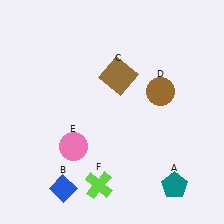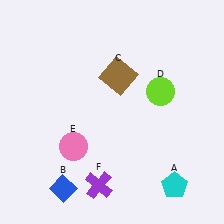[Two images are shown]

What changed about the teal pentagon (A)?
In Image 1, A is teal. In Image 2, it changed to cyan.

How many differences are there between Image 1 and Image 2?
There are 3 differences between the two images.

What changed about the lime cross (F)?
In Image 1, F is lime. In Image 2, it changed to purple.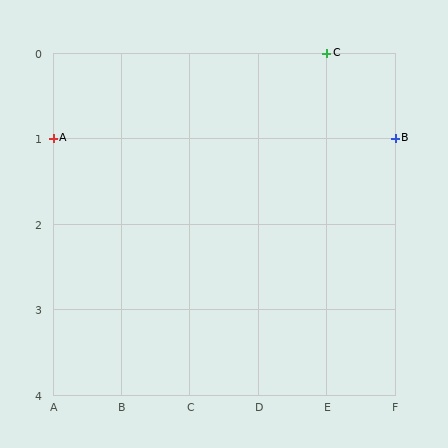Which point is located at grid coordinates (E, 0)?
Point C is at (E, 0).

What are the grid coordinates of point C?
Point C is at grid coordinates (E, 0).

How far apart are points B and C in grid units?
Points B and C are 1 column and 1 row apart (about 1.4 grid units diagonally).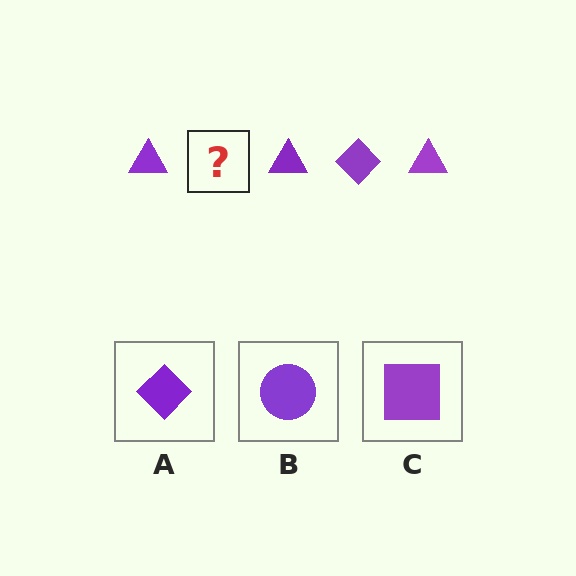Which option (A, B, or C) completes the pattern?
A.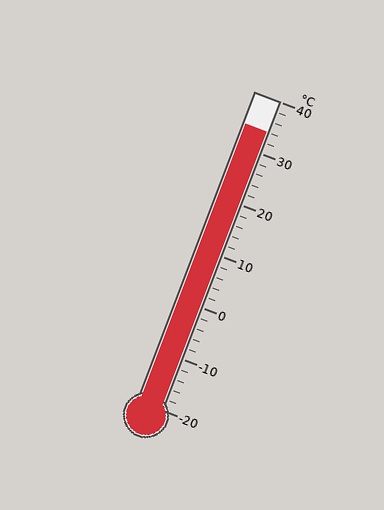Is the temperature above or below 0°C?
The temperature is above 0°C.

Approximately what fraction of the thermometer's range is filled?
The thermometer is filled to approximately 90% of its range.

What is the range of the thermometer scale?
The thermometer scale ranges from -20°C to 40°C.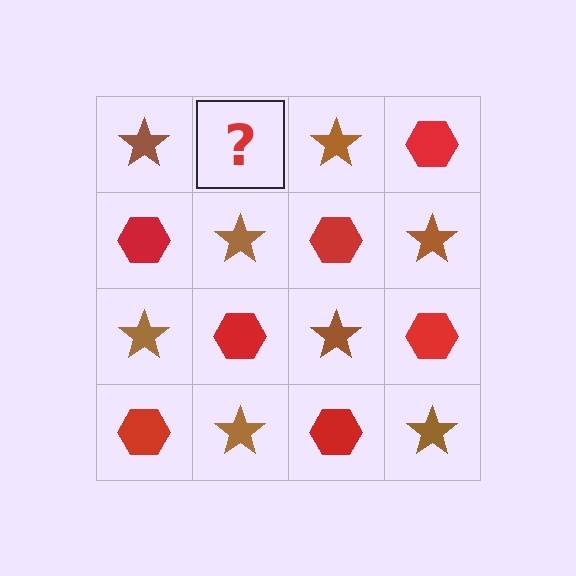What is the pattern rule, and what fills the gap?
The rule is that it alternates brown star and red hexagon in a checkerboard pattern. The gap should be filled with a red hexagon.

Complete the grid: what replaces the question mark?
The question mark should be replaced with a red hexagon.